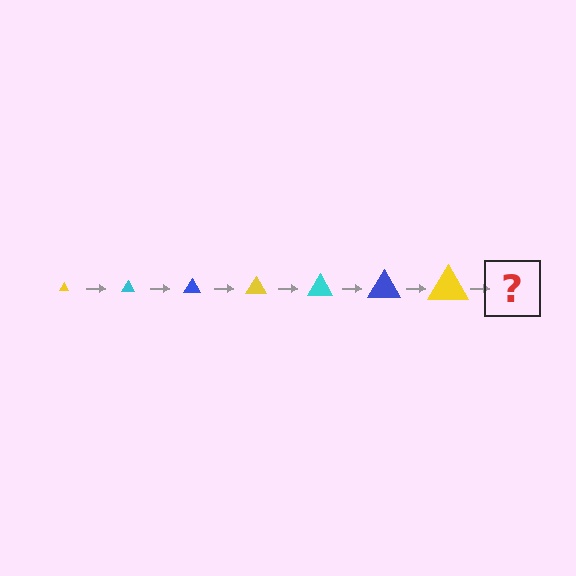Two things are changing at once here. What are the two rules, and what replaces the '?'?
The two rules are that the triangle grows larger each step and the color cycles through yellow, cyan, and blue. The '?' should be a cyan triangle, larger than the previous one.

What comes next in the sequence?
The next element should be a cyan triangle, larger than the previous one.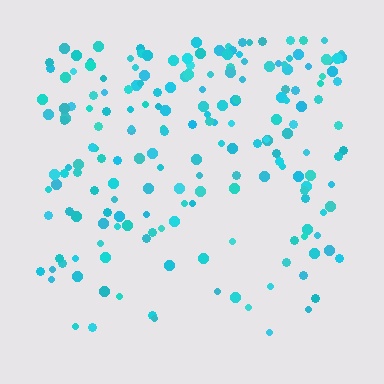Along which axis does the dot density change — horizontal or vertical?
Vertical.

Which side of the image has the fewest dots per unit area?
The bottom.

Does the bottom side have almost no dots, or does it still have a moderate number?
Still a moderate number, just noticeably fewer than the top.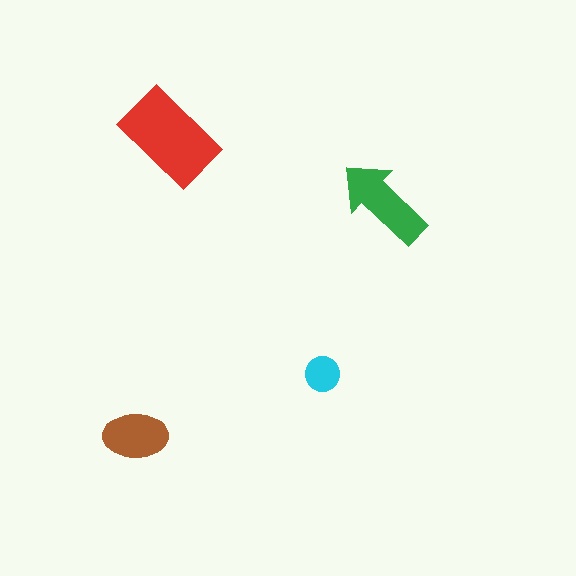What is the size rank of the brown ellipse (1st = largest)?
3rd.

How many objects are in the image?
There are 4 objects in the image.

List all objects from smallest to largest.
The cyan circle, the brown ellipse, the green arrow, the red rectangle.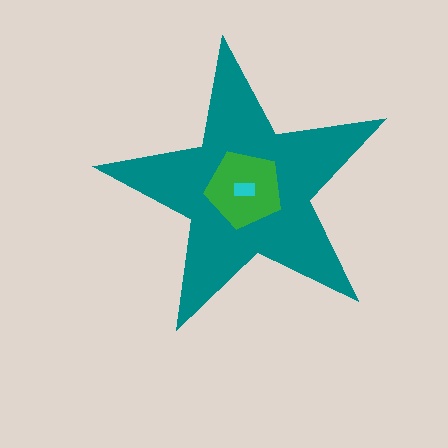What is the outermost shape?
The teal star.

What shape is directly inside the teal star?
The green pentagon.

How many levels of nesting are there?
3.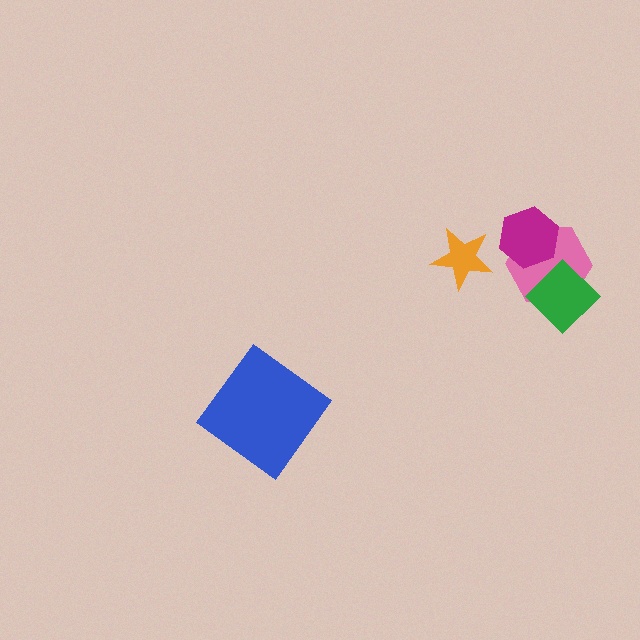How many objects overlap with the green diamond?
1 object overlaps with the green diamond.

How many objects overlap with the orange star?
0 objects overlap with the orange star.